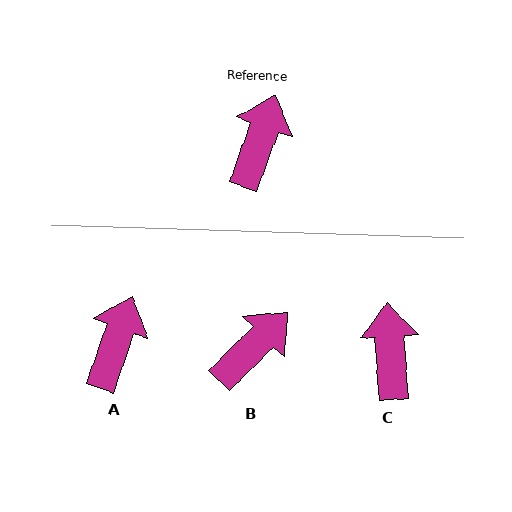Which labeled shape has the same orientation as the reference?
A.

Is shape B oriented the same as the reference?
No, it is off by about 25 degrees.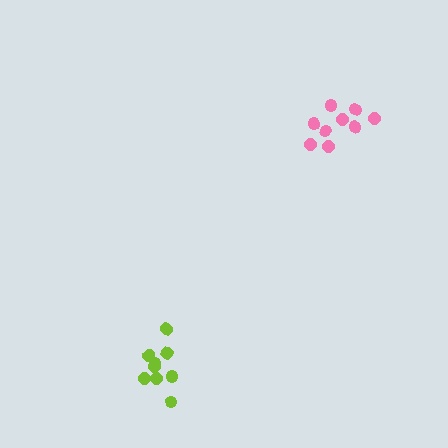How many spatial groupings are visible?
There are 2 spatial groupings.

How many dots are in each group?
Group 1: 9 dots, Group 2: 9 dots (18 total).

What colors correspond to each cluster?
The clusters are colored: pink, lime.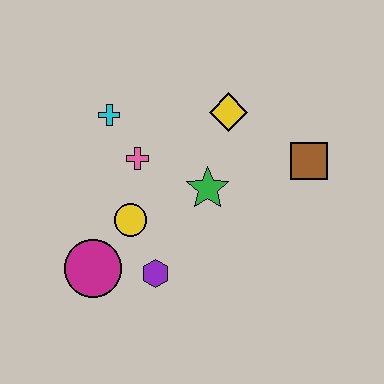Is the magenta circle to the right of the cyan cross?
No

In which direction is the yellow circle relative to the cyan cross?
The yellow circle is below the cyan cross.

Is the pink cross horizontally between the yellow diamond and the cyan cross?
Yes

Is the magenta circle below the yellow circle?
Yes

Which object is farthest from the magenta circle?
The brown square is farthest from the magenta circle.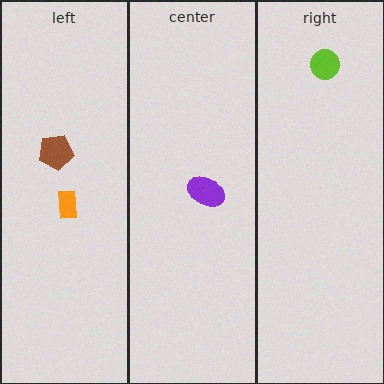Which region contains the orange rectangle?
The left region.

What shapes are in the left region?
The brown pentagon, the orange rectangle.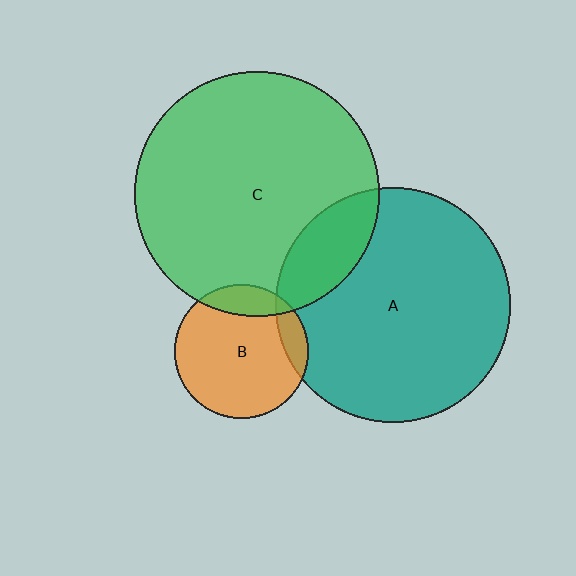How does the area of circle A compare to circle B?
Approximately 3.1 times.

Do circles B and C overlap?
Yes.